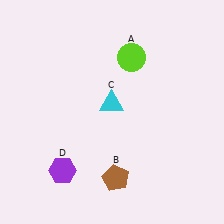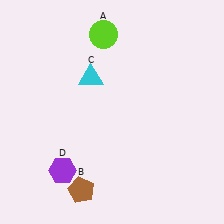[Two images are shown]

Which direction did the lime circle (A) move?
The lime circle (A) moved left.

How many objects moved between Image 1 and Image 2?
3 objects moved between the two images.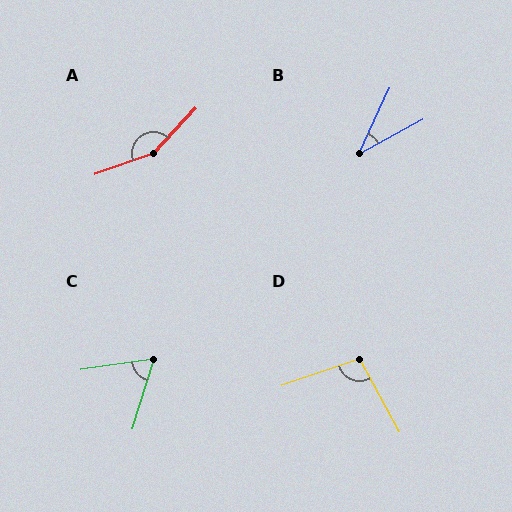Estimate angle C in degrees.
Approximately 65 degrees.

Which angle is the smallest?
B, at approximately 36 degrees.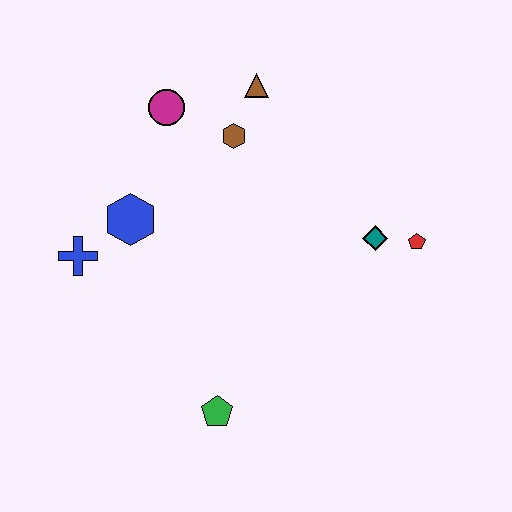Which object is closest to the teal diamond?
The red pentagon is closest to the teal diamond.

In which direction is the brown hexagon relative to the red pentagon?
The brown hexagon is to the left of the red pentagon.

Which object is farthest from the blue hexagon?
The red pentagon is farthest from the blue hexagon.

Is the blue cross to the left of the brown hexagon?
Yes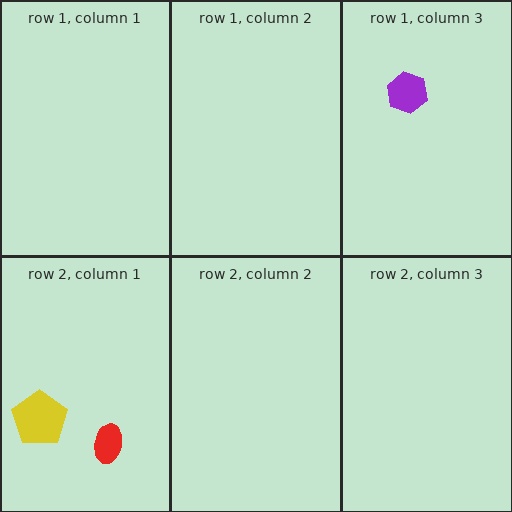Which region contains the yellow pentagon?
The row 2, column 1 region.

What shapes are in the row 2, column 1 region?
The yellow pentagon, the red ellipse.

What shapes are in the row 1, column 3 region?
The purple hexagon.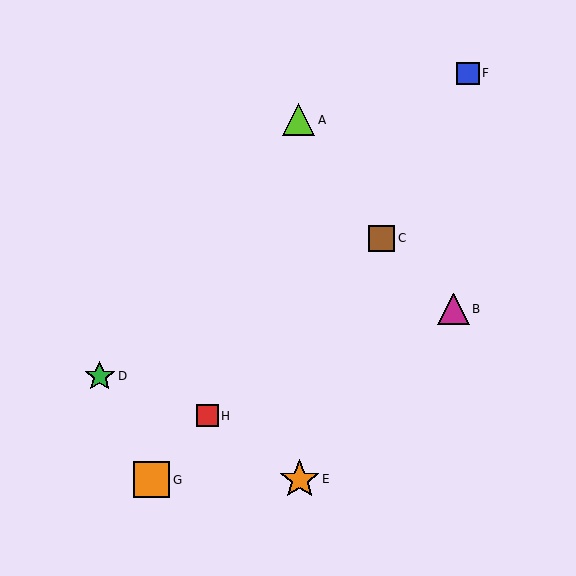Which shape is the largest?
The orange star (labeled E) is the largest.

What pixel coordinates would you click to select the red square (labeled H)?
Click at (207, 416) to select the red square H.